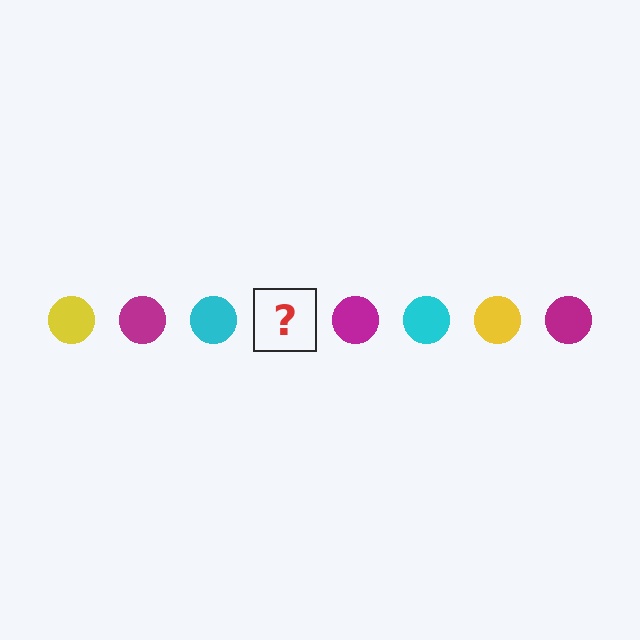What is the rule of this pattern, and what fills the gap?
The rule is that the pattern cycles through yellow, magenta, cyan circles. The gap should be filled with a yellow circle.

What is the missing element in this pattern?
The missing element is a yellow circle.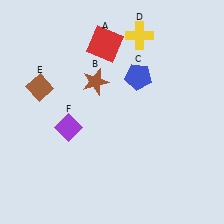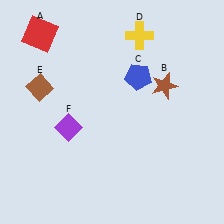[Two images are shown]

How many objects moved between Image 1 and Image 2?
2 objects moved between the two images.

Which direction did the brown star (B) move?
The brown star (B) moved right.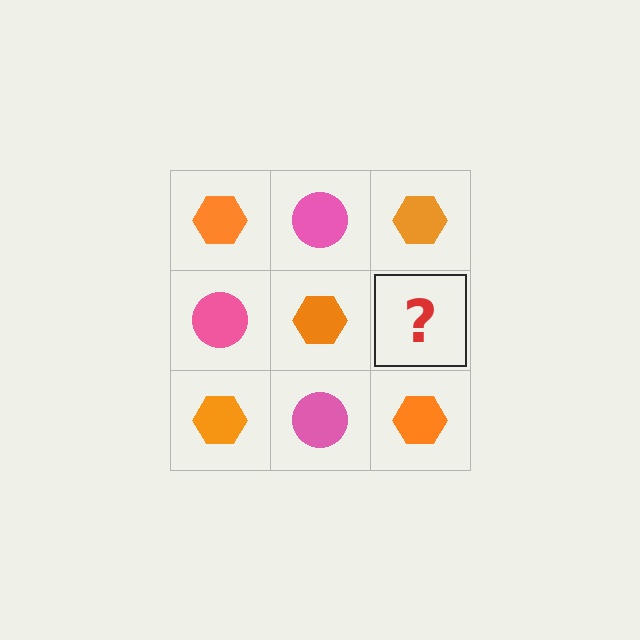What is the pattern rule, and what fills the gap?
The rule is that it alternates orange hexagon and pink circle in a checkerboard pattern. The gap should be filled with a pink circle.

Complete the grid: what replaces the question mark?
The question mark should be replaced with a pink circle.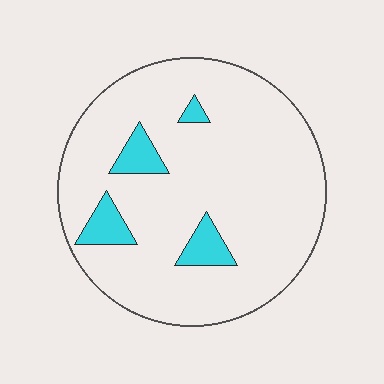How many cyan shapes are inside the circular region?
4.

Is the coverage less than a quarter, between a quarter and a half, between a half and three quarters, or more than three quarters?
Less than a quarter.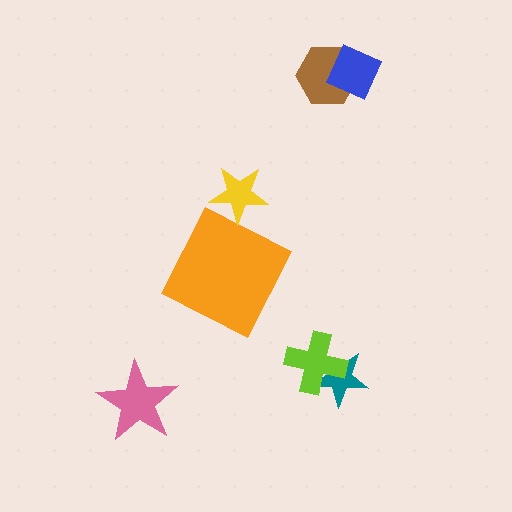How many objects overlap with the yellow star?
0 objects overlap with the yellow star.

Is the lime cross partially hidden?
No, no other shape covers it.